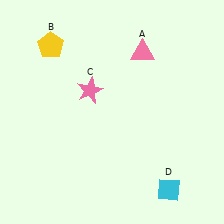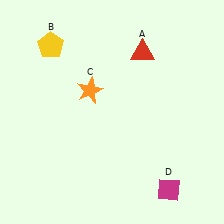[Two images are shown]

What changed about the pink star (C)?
In Image 1, C is pink. In Image 2, it changed to orange.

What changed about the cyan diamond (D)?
In Image 1, D is cyan. In Image 2, it changed to magenta.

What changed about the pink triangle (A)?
In Image 1, A is pink. In Image 2, it changed to red.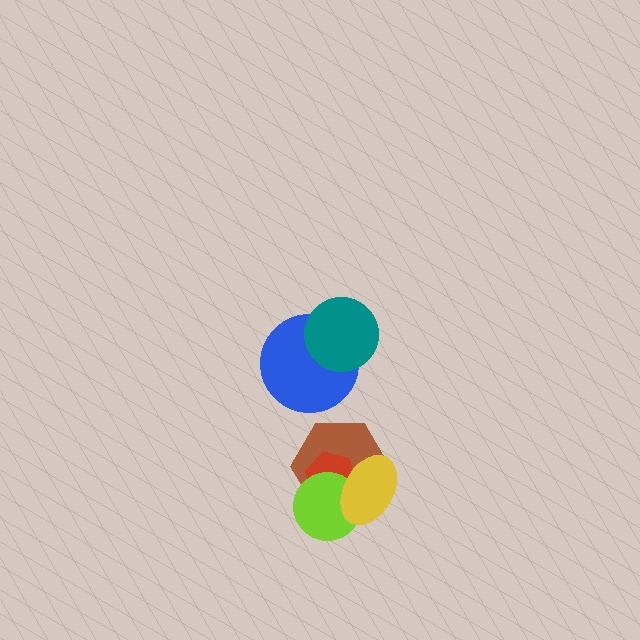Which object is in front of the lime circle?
The yellow ellipse is in front of the lime circle.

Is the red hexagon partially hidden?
Yes, it is partially covered by another shape.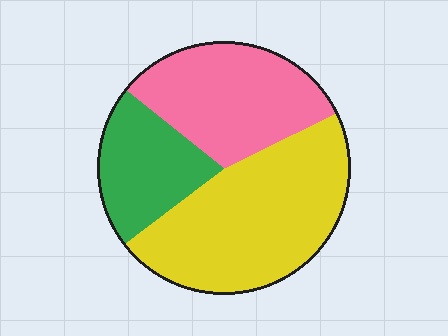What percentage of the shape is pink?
Pink covers around 30% of the shape.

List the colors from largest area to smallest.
From largest to smallest: yellow, pink, green.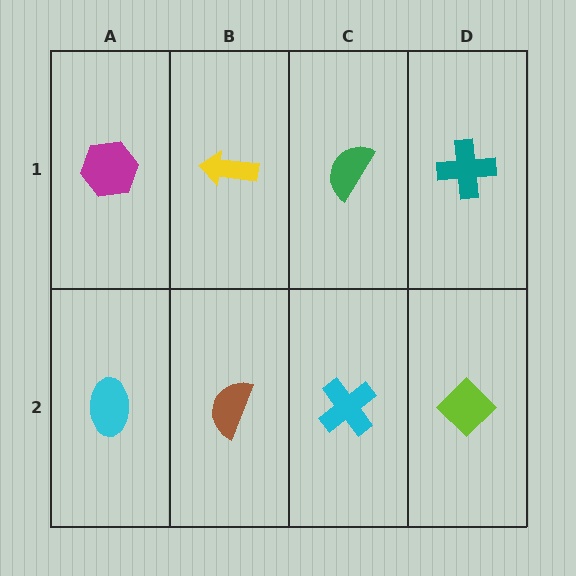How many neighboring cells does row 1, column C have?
3.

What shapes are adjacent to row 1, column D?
A lime diamond (row 2, column D), a green semicircle (row 1, column C).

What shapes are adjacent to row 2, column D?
A teal cross (row 1, column D), a cyan cross (row 2, column C).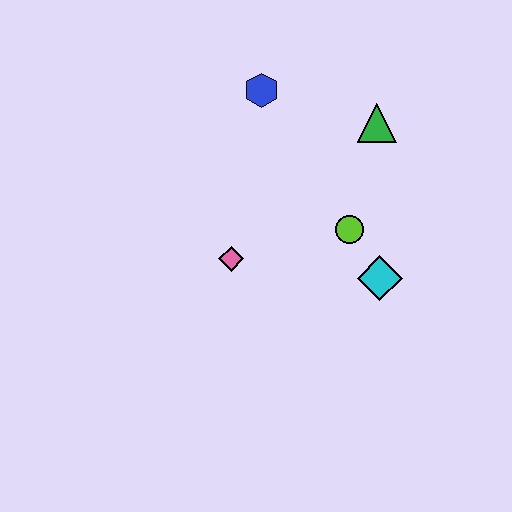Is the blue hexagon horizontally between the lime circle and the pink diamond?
Yes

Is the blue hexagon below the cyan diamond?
No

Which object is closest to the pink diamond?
The lime circle is closest to the pink diamond.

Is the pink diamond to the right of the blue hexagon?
No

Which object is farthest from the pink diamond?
The green triangle is farthest from the pink diamond.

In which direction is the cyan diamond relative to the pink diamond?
The cyan diamond is to the right of the pink diamond.